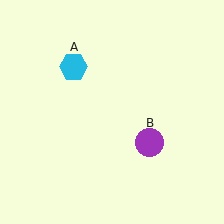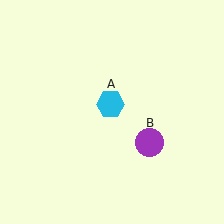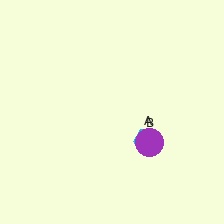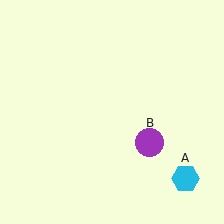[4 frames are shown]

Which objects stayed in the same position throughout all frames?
Purple circle (object B) remained stationary.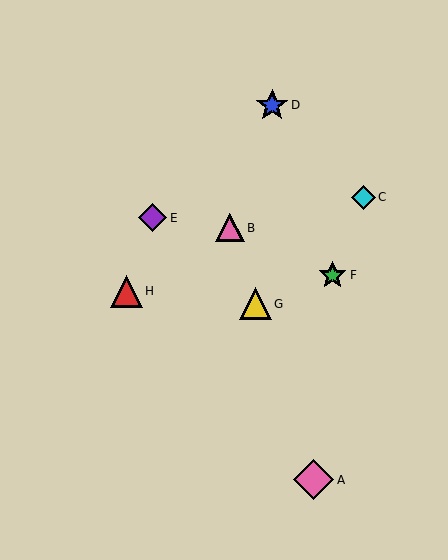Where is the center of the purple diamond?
The center of the purple diamond is at (153, 218).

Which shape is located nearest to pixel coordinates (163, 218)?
The purple diamond (labeled E) at (153, 218) is nearest to that location.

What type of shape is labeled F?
Shape F is a green star.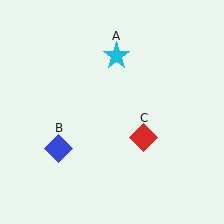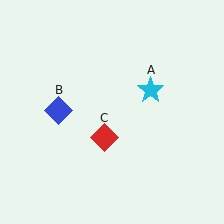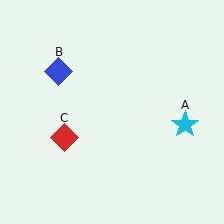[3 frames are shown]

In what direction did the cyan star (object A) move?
The cyan star (object A) moved down and to the right.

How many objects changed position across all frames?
3 objects changed position: cyan star (object A), blue diamond (object B), red diamond (object C).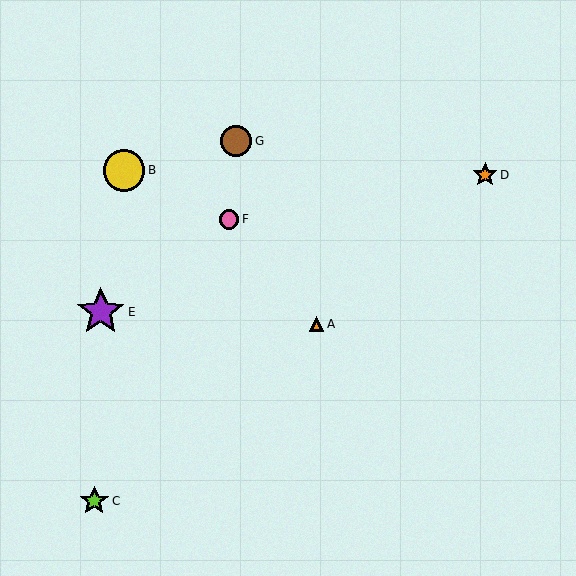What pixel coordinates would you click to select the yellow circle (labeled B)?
Click at (124, 171) to select the yellow circle B.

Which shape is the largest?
The purple star (labeled E) is the largest.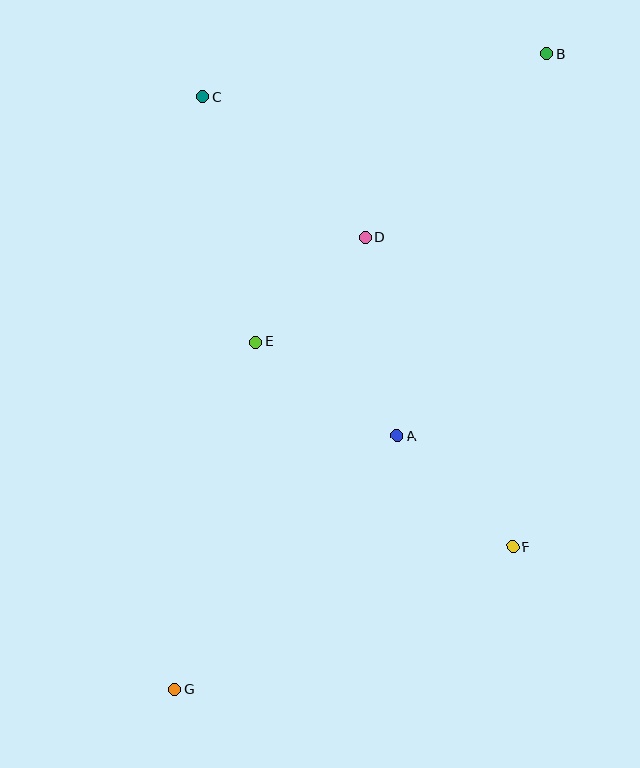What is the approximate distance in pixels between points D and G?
The distance between D and G is approximately 491 pixels.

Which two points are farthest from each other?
Points B and G are farthest from each other.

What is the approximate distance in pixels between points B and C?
The distance between B and C is approximately 346 pixels.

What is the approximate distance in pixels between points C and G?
The distance between C and G is approximately 593 pixels.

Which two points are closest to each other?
Points D and E are closest to each other.